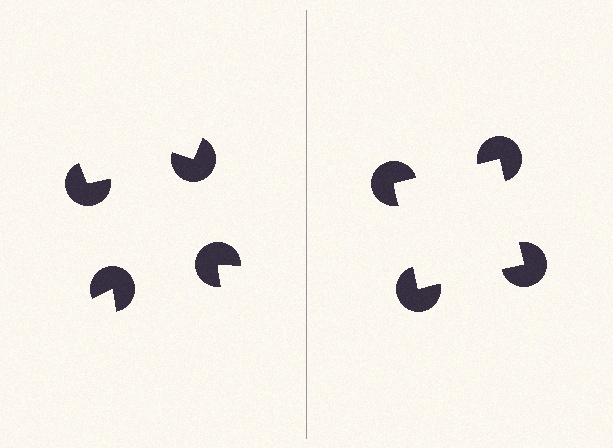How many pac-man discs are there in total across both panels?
8 — 4 on each side.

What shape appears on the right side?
An illusory square.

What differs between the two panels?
The pac-man discs are positioned identically on both sides; only the wedge orientations differ. On the right they align to a square; on the left they are misaligned.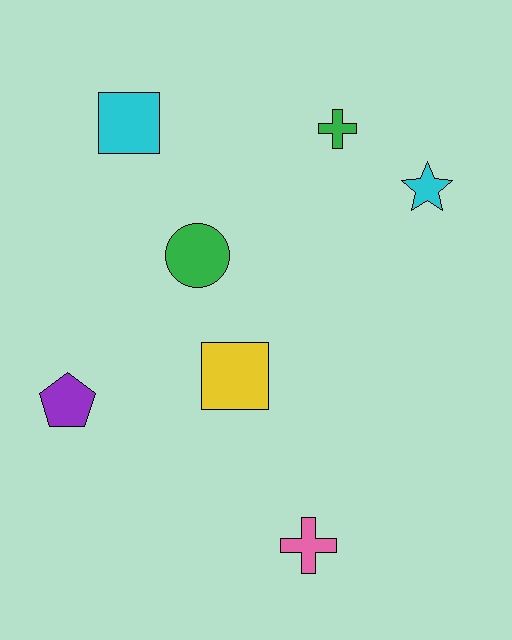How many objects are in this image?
There are 7 objects.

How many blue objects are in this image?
There are no blue objects.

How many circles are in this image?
There is 1 circle.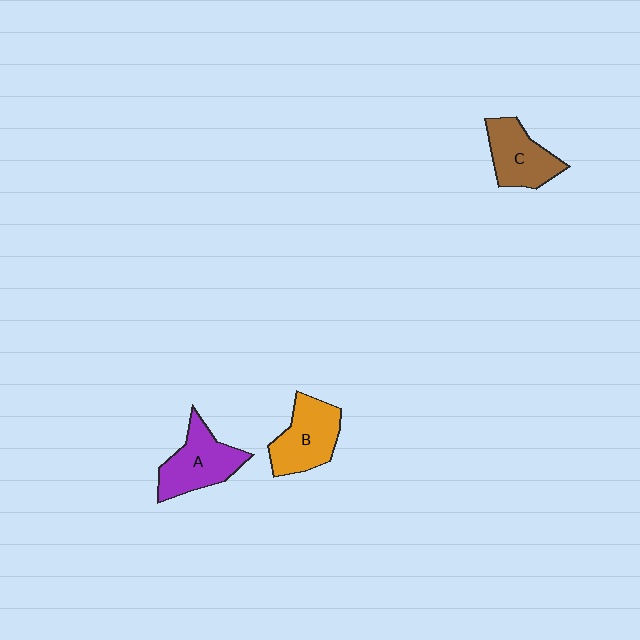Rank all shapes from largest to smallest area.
From largest to smallest: A (purple), B (orange), C (brown).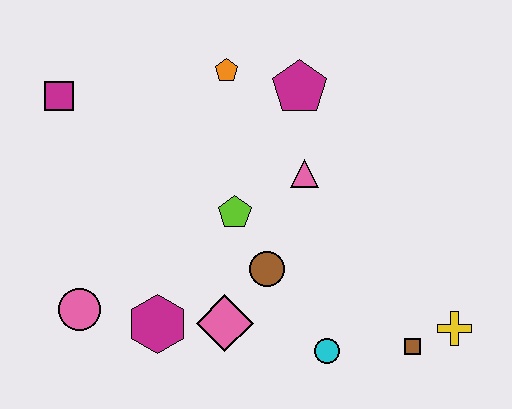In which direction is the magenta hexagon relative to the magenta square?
The magenta hexagon is below the magenta square.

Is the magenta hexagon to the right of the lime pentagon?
No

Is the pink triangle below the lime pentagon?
No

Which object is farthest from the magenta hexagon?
The yellow cross is farthest from the magenta hexagon.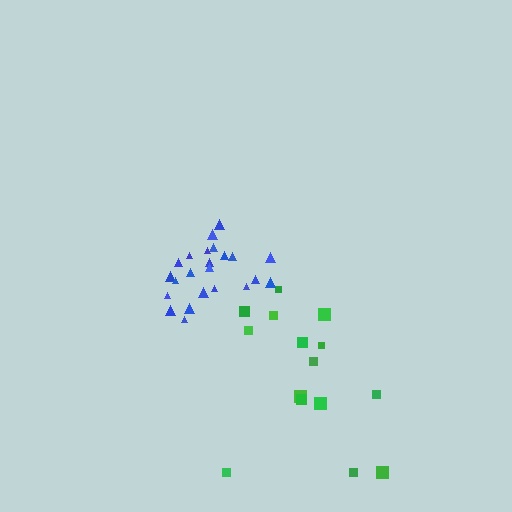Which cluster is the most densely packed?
Blue.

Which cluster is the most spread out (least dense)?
Green.